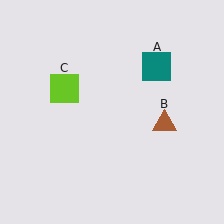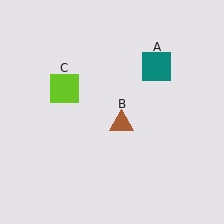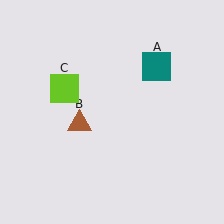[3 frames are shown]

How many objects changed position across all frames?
1 object changed position: brown triangle (object B).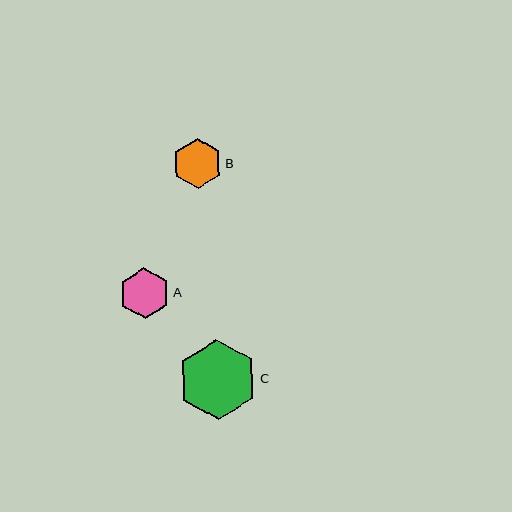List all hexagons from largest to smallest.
From largest to smallest: C, A, B.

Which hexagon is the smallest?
Hexagon B is the smallest with a size of approximately 50 pixels.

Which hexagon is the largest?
Hexagon C is the largest with a size of approximately 80 pixels.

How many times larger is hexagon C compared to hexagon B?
Hexagon C is approximately 1.6 times the size of hexagon B.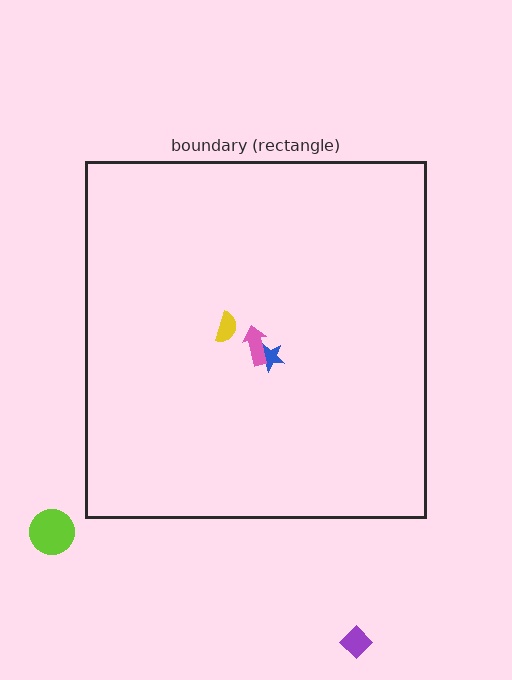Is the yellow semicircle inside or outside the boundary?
Inside.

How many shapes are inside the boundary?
3 inside, 2 outside.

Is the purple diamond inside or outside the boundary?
Outside.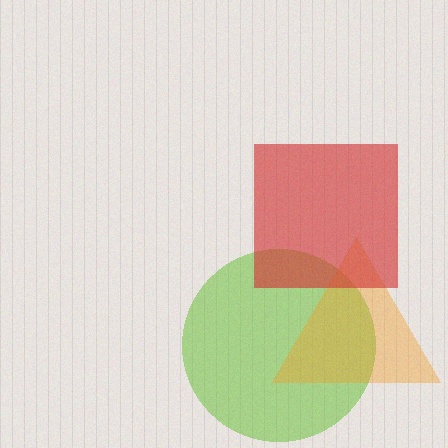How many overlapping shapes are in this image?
There are 3 overlapping shapes in the image.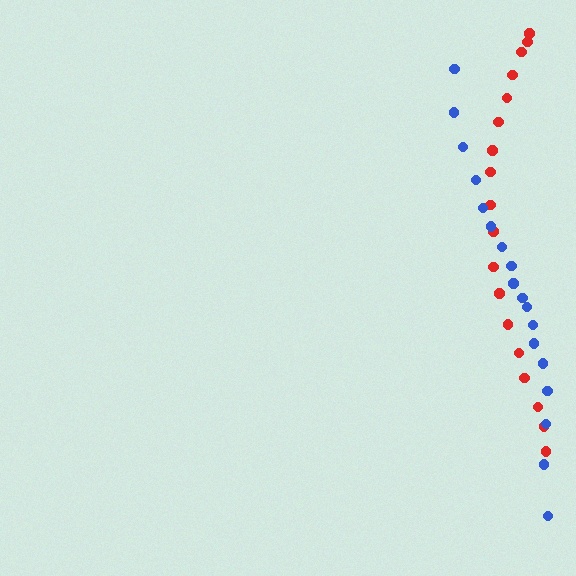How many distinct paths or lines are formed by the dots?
There are 2 distinct paths.